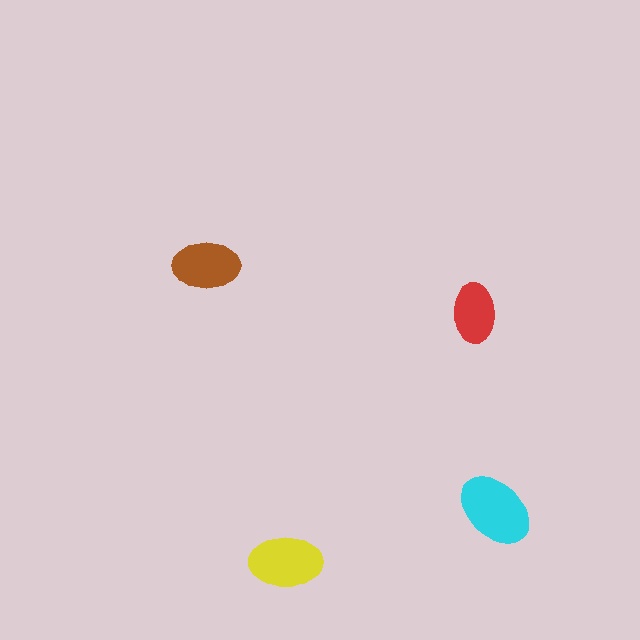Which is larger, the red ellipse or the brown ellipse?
The brown one.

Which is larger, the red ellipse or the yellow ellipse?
The yellow one.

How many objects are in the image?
There are 4 objects in the image.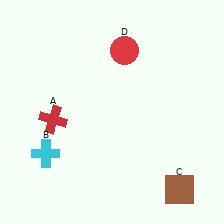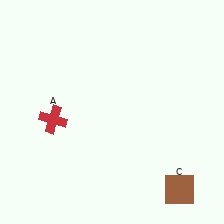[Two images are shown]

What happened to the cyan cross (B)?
The cyan cross (B) was removed in Image 2. It was in the bottom-left area of Image 1.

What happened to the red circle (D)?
The red circle (D) was removed in Image 2. It was in the top-right area of Image 1.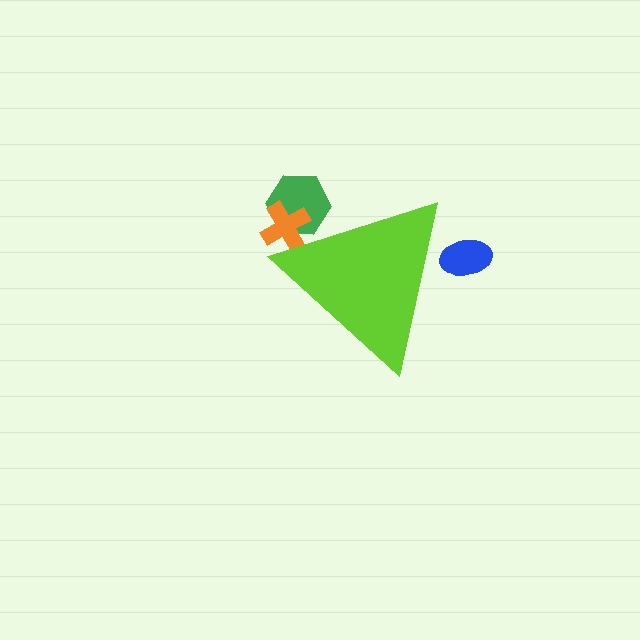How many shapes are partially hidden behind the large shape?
3 shapes are partially hidden.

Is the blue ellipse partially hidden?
Yes, the blue ellipse is partially hidden behind the lime triangle.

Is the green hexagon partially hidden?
Yes, the green hexagon is partially hidden behind the lime triangle.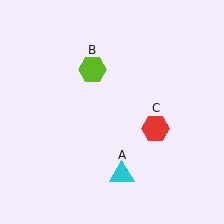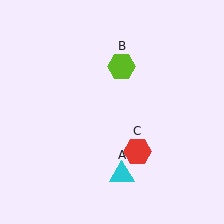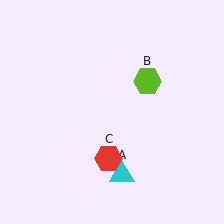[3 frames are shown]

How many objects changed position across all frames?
2 objects changed position: lime hexagon (object B), red hexagon (object C).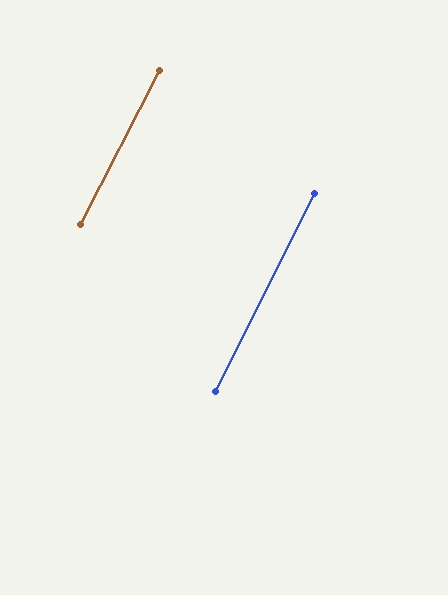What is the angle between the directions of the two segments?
Approximately 1 degree.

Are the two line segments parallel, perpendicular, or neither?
Parallel — their directions differ by only 0.7°.